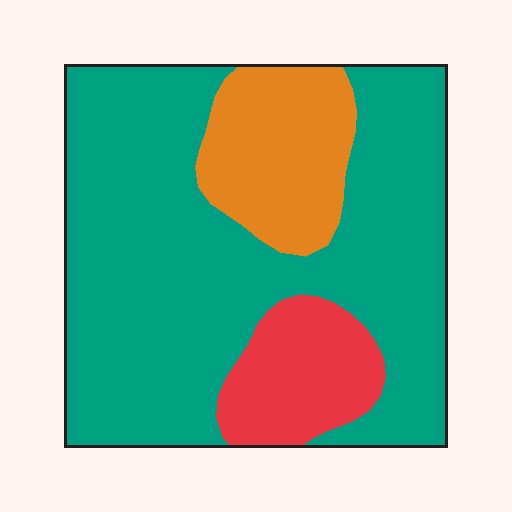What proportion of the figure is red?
Red covers about 15% of the figure.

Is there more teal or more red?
Teal.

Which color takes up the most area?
Teal, at roughly 70%.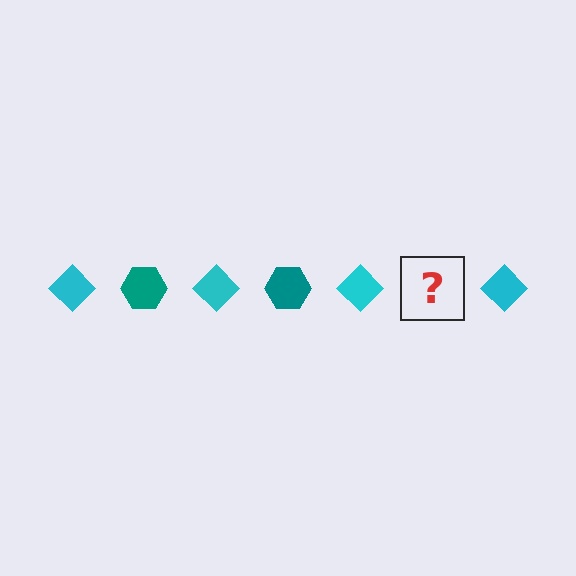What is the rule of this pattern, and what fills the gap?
The rule is that the pattern alternates between cyan diamond and teal hexagon. The gap should be filled with a teal hexagon.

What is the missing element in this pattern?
The missing element is a teal hexagon.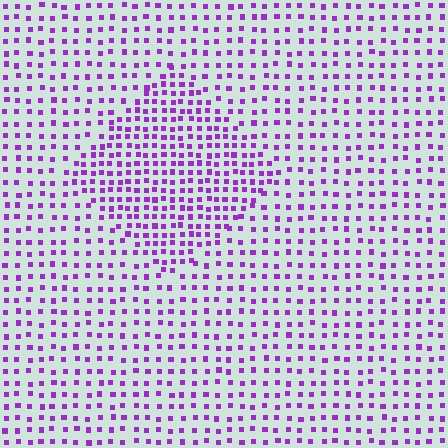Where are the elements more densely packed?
The elements are more densely packed inside the diamond boundary.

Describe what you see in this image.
The image contains small purple elements arranged at two different densities. A diamond-shaped region is visible where the elements are more densely packed than the surrounding area.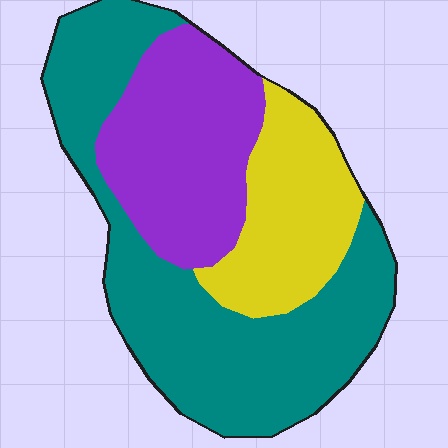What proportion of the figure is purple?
Purple takes up about one quarter (1/4) of the figure.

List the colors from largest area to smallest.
From largest to smallest: teal, purple, yellow.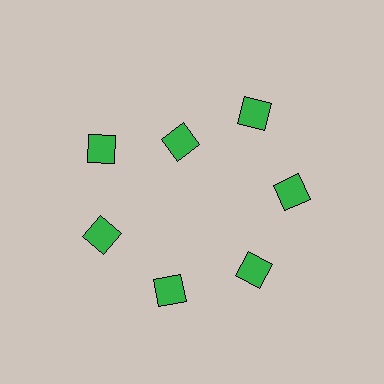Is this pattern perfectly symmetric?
No. The 7 green diamonds are arranged in a ring, but one element near the 12 o'clock position is pulled inward toward the center, breaking the 7-fold rotational symmetry.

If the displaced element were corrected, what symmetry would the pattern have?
It would have 7-fold rotational symmetry — the pattern would map onto itself every 51 degrees.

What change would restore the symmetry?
The symmetry would be restored by moving it outward, back onto the ring so that all 7 diamonds sit at equal angles and equal distance from the center.